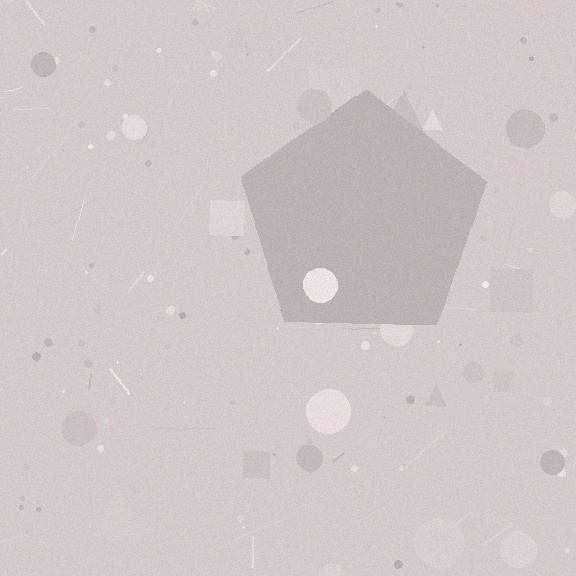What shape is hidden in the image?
A pentagon is hidden in the image.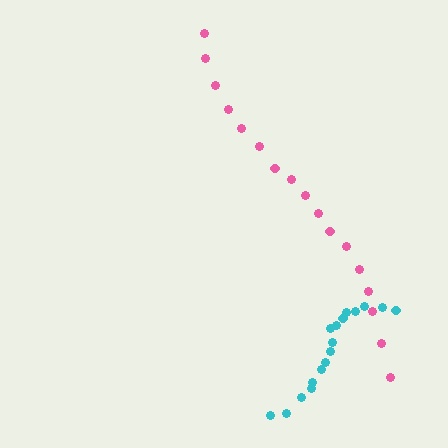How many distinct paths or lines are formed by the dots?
There are 2 distinct paths.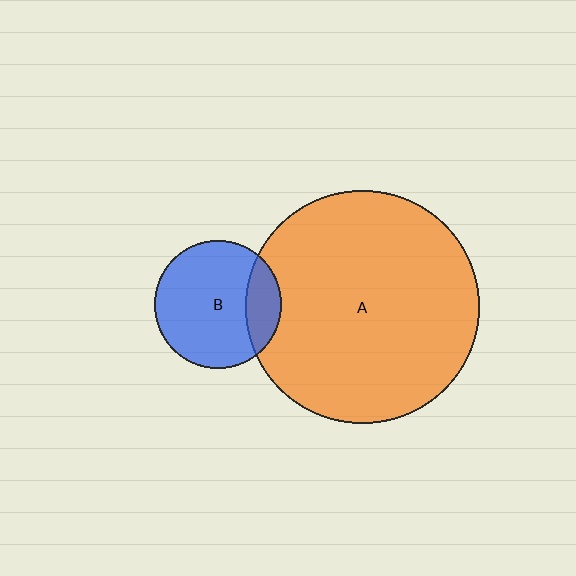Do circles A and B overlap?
Yes.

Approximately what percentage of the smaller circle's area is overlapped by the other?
Approximately 20%.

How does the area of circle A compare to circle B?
Approximately 3.4 times.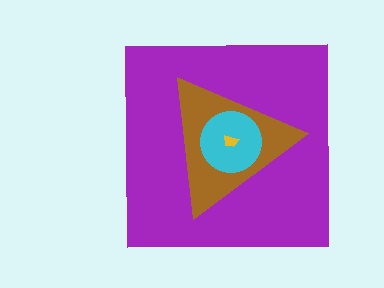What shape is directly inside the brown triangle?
The cyan circle.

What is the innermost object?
The yellow trapezoid.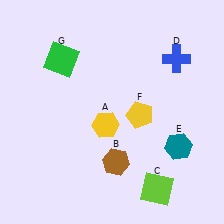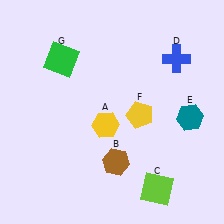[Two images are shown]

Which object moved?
The teal hexagon (E) moved up.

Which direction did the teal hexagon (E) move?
The teal hexagon (E) moved up.